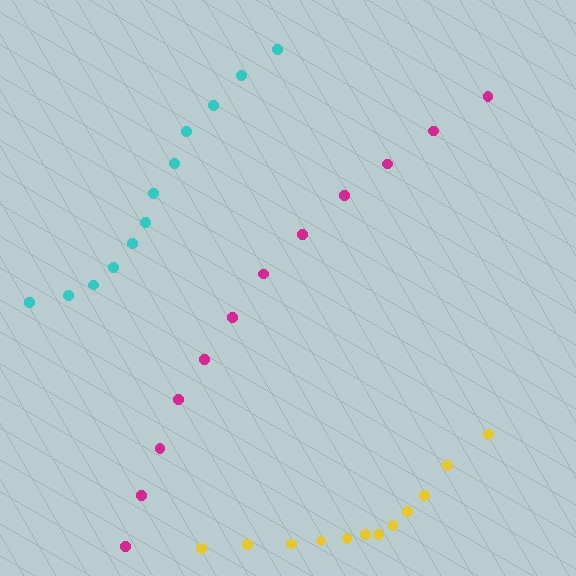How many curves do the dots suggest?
There are 3 distinct paths.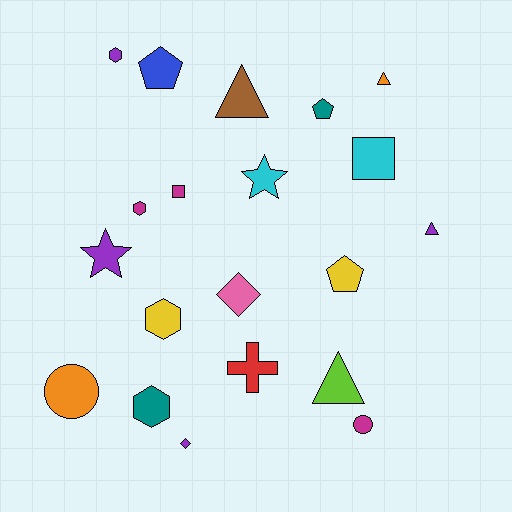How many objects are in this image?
There are 20 objects.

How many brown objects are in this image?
There is 1 brown object.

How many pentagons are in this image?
There are 3 pentagons.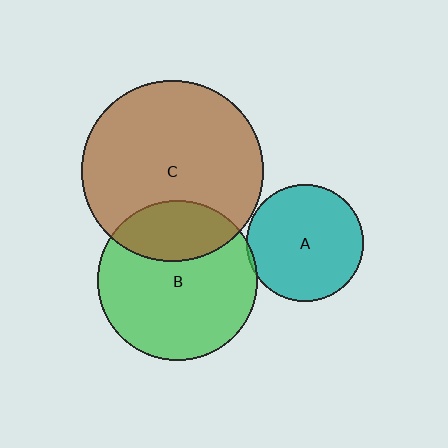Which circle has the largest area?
Circle C (brown).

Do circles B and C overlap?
Yes.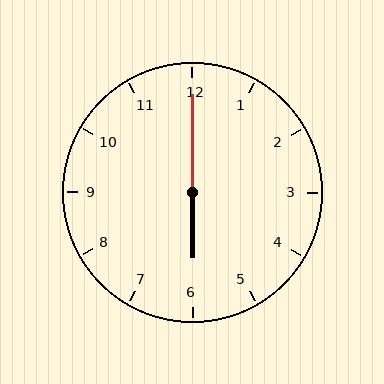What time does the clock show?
6:00.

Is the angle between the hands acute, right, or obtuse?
It is obtuse.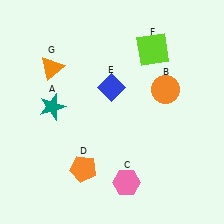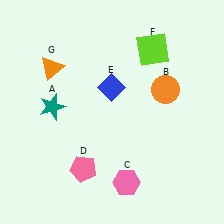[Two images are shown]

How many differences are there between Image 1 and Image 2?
There is 1 difference between the two images.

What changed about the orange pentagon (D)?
In Image 1, D is orange. In Image 2, it changed to pink.